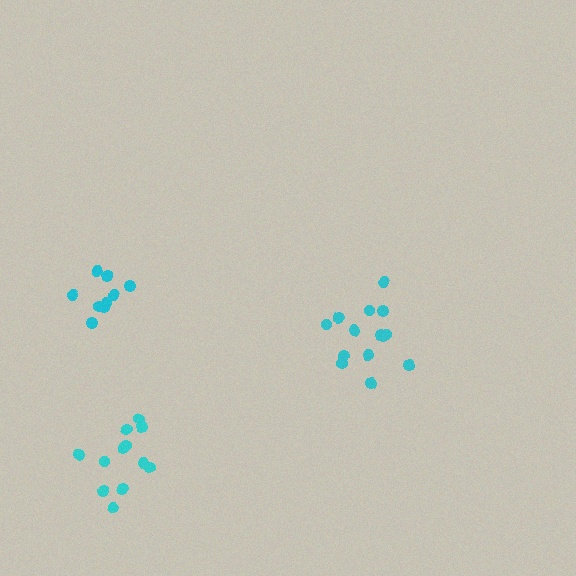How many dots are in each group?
Group 1: 14 dots, Group 2: 9 dots, Group 3: 12 dots (35 total).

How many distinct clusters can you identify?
There are 3 distinct clusters.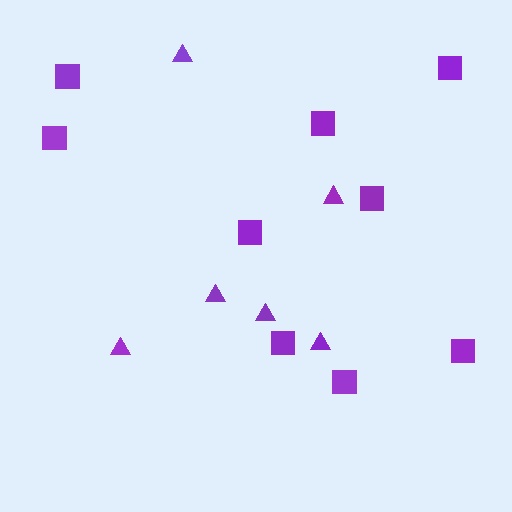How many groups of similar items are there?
There are 2 groups: one group of squares (9) and one group of triangles (6).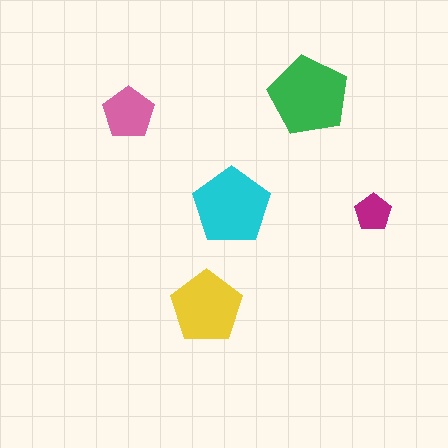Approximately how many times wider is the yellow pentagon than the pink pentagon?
About 1.5 times wider.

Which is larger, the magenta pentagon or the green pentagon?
The green one.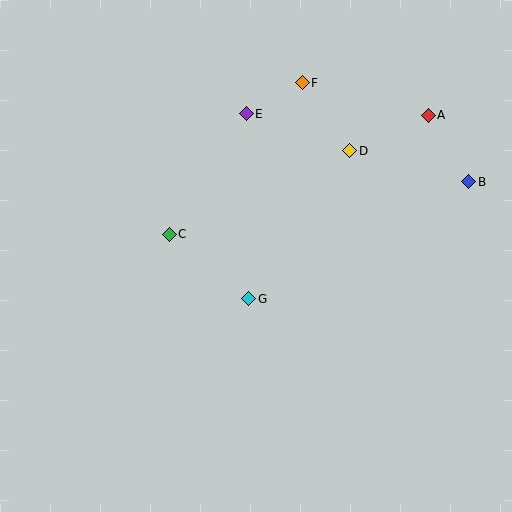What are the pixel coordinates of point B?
Point B is at (469, 182).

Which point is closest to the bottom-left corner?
Point C is closest to the bottom-left corner.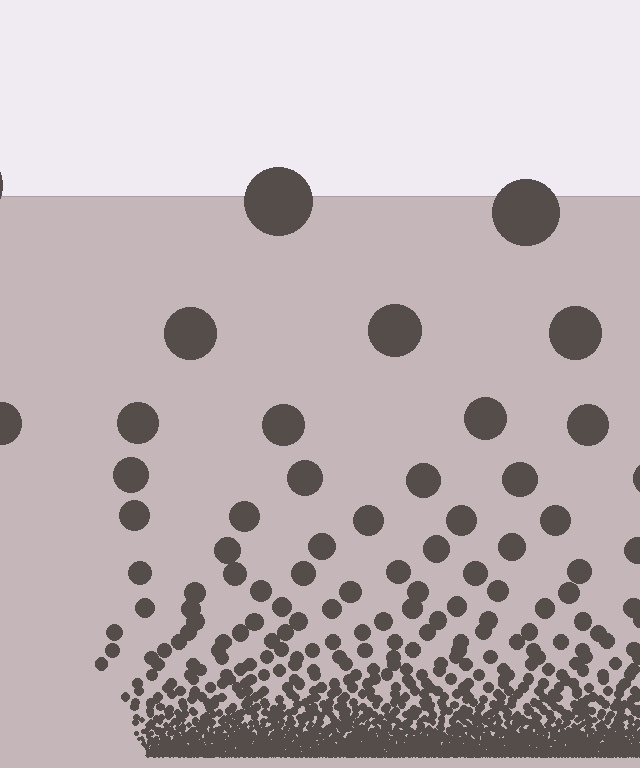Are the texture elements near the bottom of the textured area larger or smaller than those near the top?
Smaller. The gradient is inverted — elements near the bottom are smaller and denser.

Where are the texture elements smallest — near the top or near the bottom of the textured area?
Near the bottom.